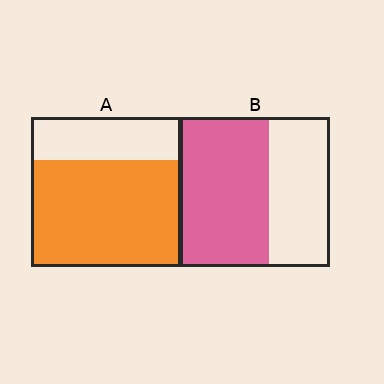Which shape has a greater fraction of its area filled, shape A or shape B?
Shape A.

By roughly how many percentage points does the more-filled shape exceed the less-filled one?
By roughly 10 percentage points (A over B).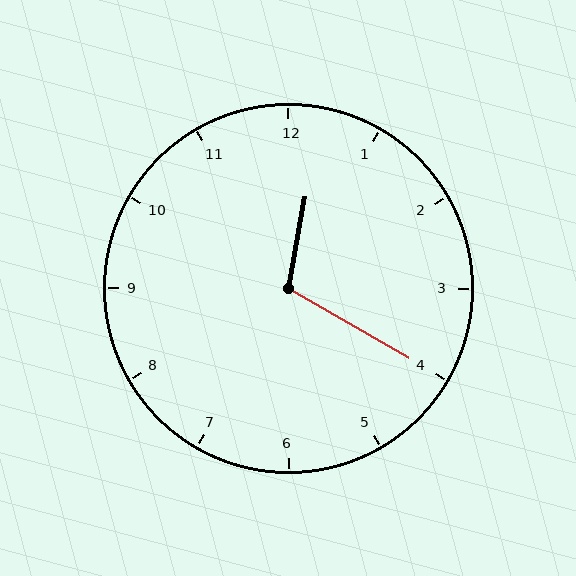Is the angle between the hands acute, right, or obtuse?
It is obtuse.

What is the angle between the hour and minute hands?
Approximately 110 degrees.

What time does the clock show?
12:20.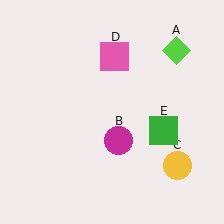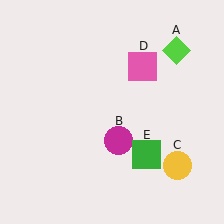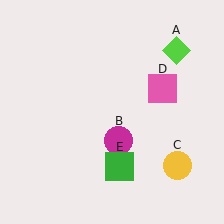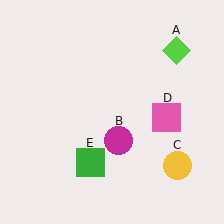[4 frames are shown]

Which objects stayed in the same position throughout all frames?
Lime diamond (object A) and magenta circle (object B) and yellow circle (object C) remained stationary.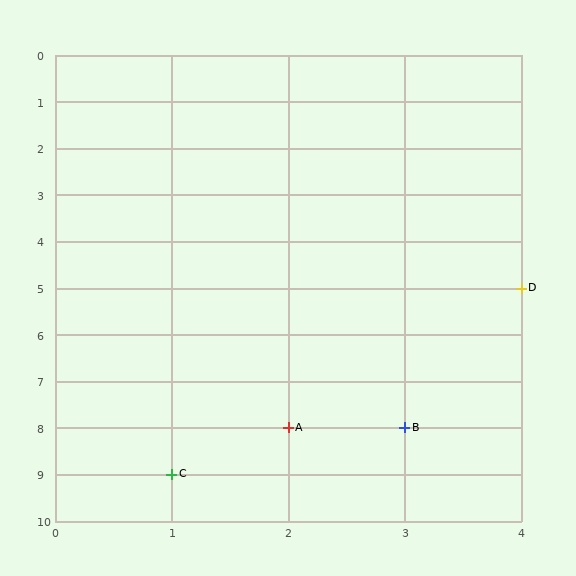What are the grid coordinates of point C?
Point C is at grid coordinates (1, 9).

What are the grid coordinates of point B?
Point B is at grid coordinates (3, 8).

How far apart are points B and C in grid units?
Points B and C are 2 columns and 1 row apart (about 2.2 grid units diagonally).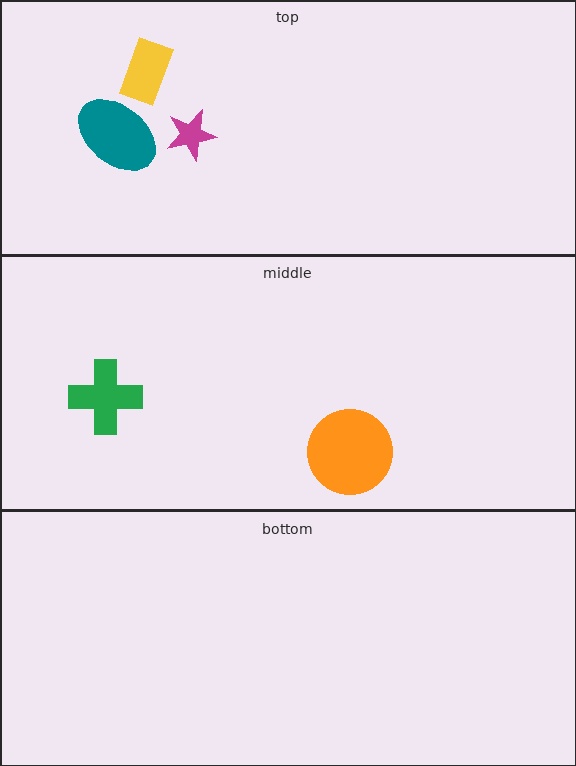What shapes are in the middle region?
The green cross, the orange circle.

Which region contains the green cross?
The middle region.